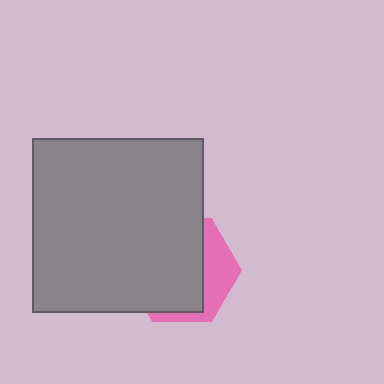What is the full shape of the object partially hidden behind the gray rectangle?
The partially hidden object is a pink hexagon.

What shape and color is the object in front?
The object in front is a gray rectangle.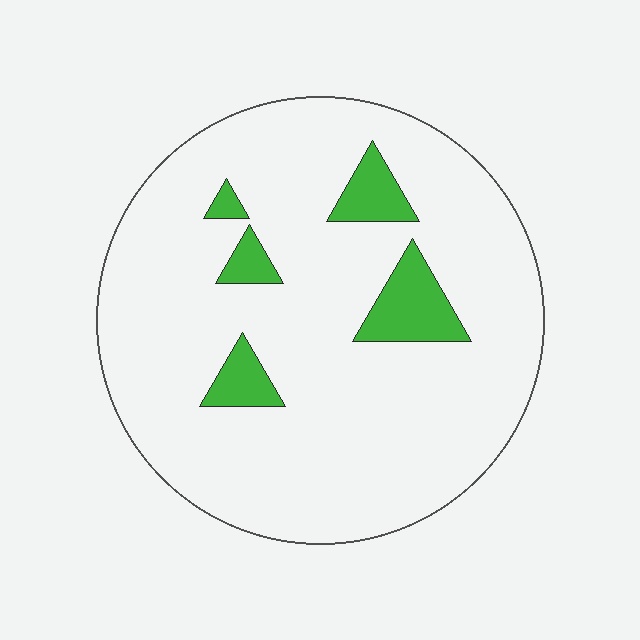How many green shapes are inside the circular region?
5.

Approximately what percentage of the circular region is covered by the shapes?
Approximately 10%.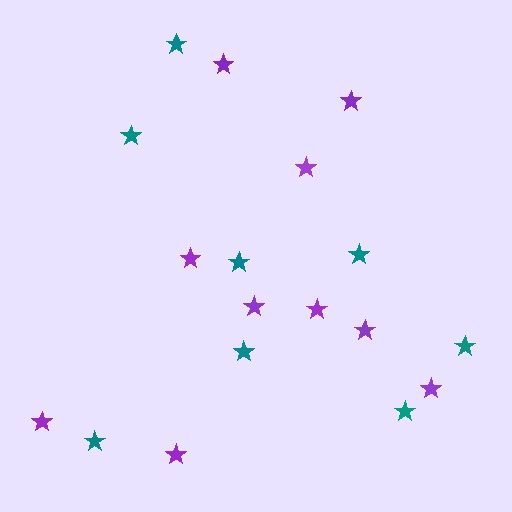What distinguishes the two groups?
There are 2 groups: one group of purple stars (10) and one group of teal stars (8).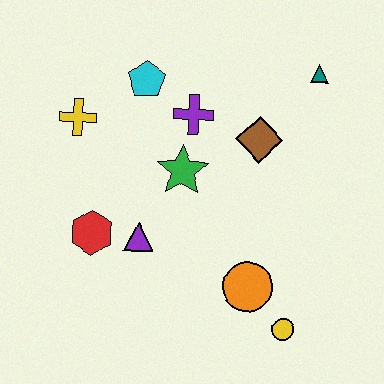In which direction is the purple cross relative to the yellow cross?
The purple cross is to the right of the yellow cross.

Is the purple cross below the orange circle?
No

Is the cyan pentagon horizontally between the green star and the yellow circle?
No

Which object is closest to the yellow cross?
The cyan pentagon is closest to the yellow cross.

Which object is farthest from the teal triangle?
The red hexagon is farthest from the teal triangle.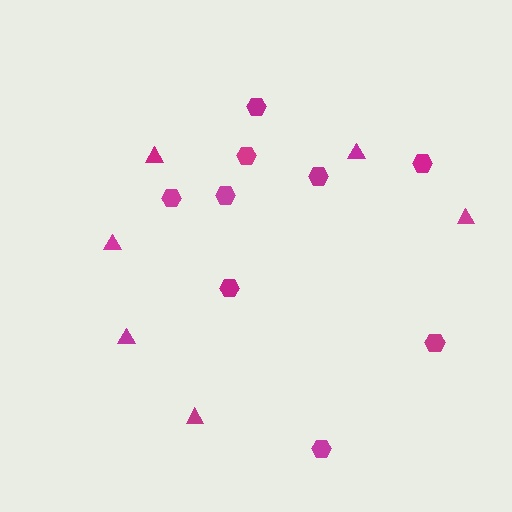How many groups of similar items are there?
There are 2 groups: one group of triangles (6) and one group of hexagons (9).